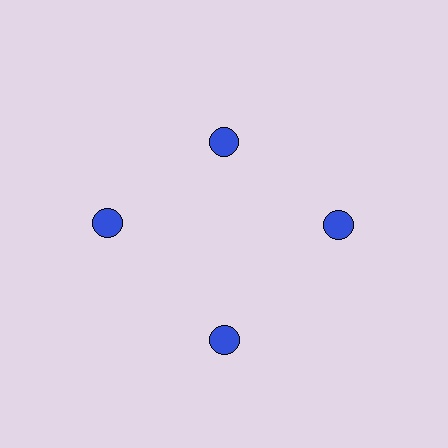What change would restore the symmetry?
The symmetry would be restored by moving it outward, back onto the ring so that all 4 circles sit at equal angles and equal distance from the center.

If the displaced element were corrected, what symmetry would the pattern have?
It would have 4-fold rotational symmetry — the pattern would map onto itself every 90 degrees.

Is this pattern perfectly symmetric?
No. The 4 blue circles are arranged in a ring, but one element near the 12 o'clock position is pulled inward toward the center, breaking the 4-fold rotational symmetry.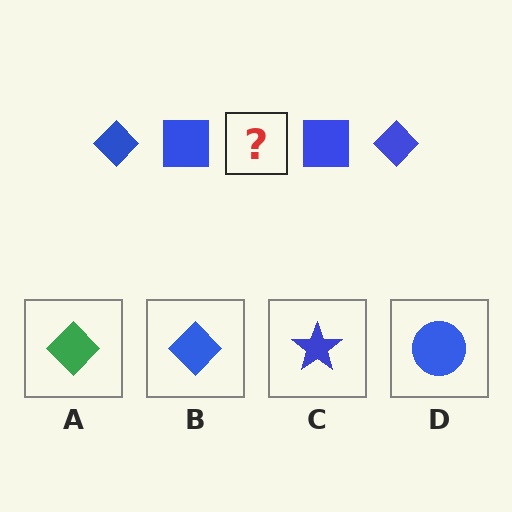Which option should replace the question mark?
Option B.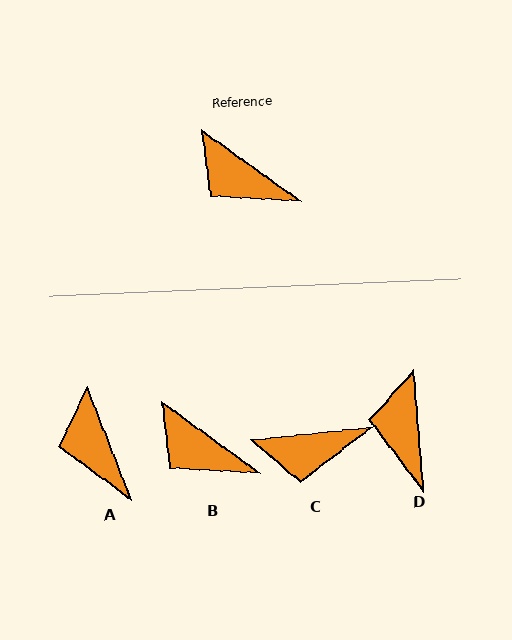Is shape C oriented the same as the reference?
No, it is off by about 42 degrees.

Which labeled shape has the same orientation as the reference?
B.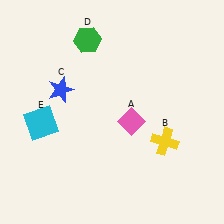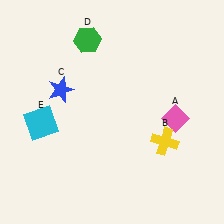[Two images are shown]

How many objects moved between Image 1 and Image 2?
1 object moved between the two images.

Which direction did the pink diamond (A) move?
The pink diamond (A) moved right.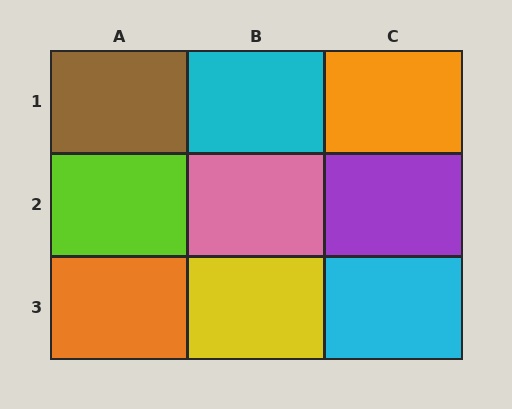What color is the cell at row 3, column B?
Yellow.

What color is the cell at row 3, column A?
Orange.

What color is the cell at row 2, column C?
Purple.